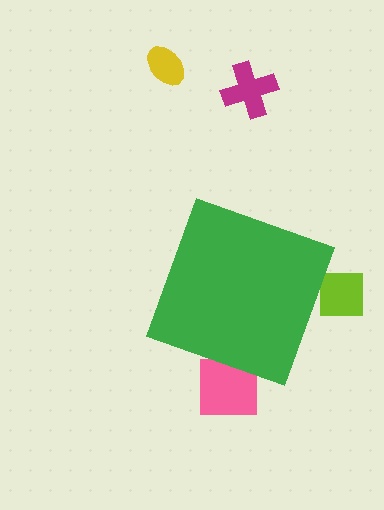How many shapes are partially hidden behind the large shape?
2 shapes are partially hidden.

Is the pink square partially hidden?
Yes, the pink square is partially hidden behind the green diamond.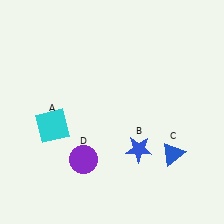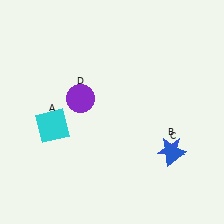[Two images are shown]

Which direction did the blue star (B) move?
The blue star (B) moved right.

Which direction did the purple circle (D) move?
The purple circle (D) moved up.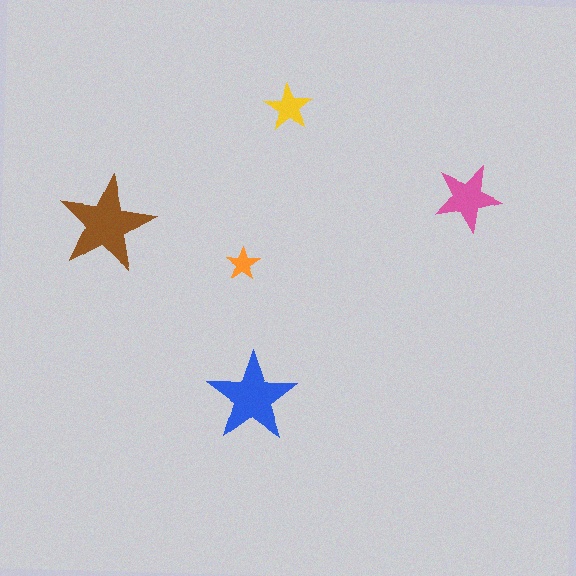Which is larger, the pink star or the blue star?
The blue one.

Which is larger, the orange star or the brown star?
The brown one.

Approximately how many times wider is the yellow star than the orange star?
About 1.5 times wider.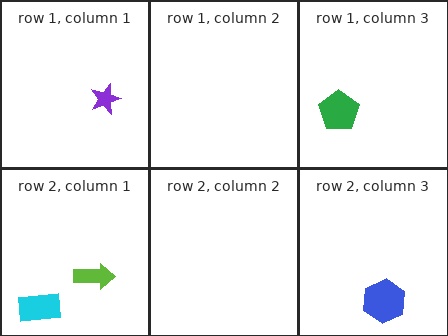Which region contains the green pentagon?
The row 1, column 3 region.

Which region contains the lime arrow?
The row 2, column 1 region.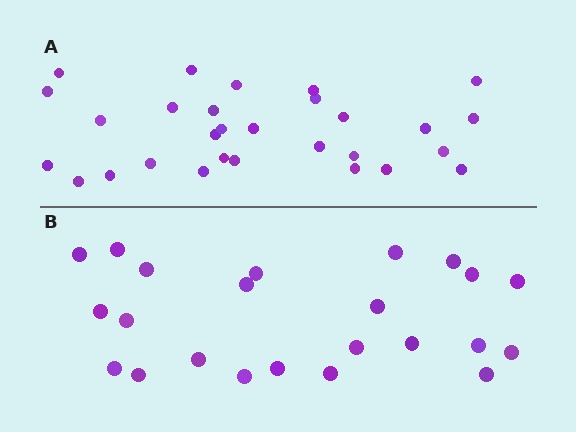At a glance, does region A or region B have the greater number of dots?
Region A (the top region) has more dots.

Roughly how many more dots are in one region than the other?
Region A has about 6 more dots than region B.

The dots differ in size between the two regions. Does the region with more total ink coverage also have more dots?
No. Region B has more total ink coverage because its dots are larger, but region A actually contains more individual dots. Total area can be misleading — the number of items is what matters here.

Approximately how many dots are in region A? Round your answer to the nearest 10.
About 30 dots. (The exact count is 29, which rounds to 30.)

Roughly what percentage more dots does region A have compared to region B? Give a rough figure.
About 25% more.